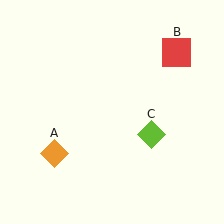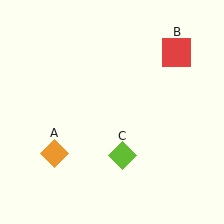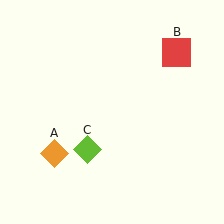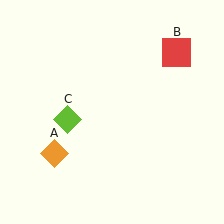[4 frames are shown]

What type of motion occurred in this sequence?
The lime diamond (object C) rotated clockwise around the center of the scene.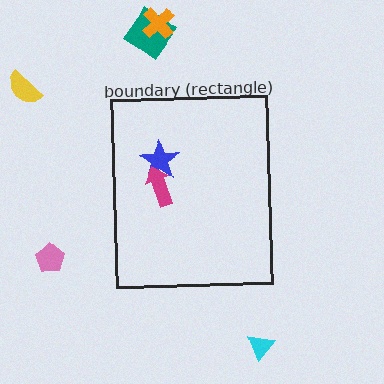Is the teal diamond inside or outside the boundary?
Outside.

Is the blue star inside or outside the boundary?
Inside.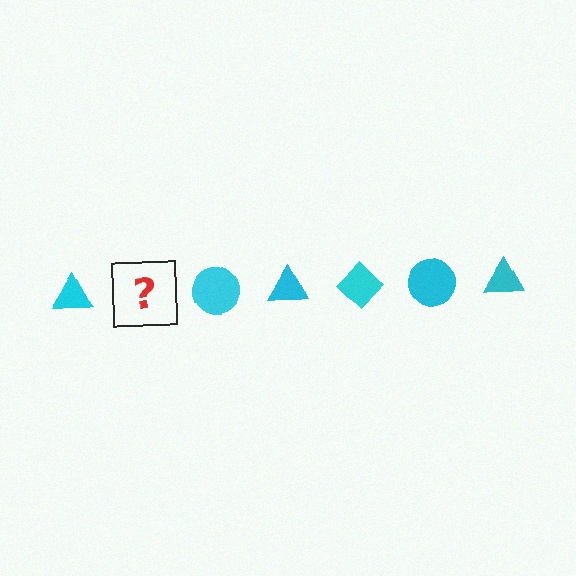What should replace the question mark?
The question mark should be replaced with a cyan diamond.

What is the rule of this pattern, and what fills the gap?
The rule is that the pattern cycles through triangle, diamond, circle shapes in cyan. The gap should be filled with a cyan diamond.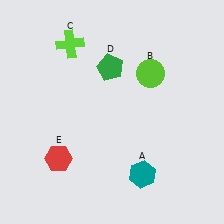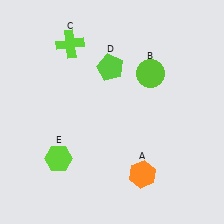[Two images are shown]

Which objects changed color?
A changed from teal to orange. D changed from green to lime. E changed from red to lime.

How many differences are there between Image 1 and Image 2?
There are 3 differences between the two images.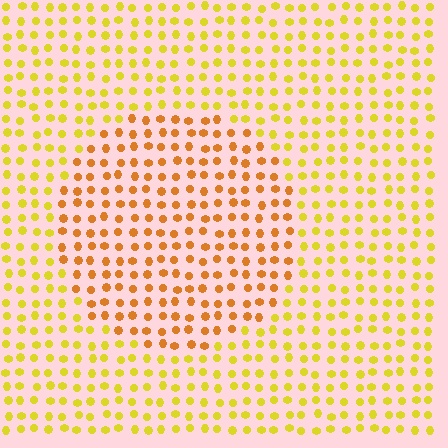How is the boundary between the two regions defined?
The boundary is defined purely by a slight shift in hue (about 30 degrees). Spacing, size, and orientation are identical on both sides.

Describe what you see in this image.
The image is filled with small yellow elements in a uniform arrangement. A circle-shaped region is visible where the elements are tinted to a slightly different hue, forming a subtle color boundary.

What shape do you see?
I see a circle.